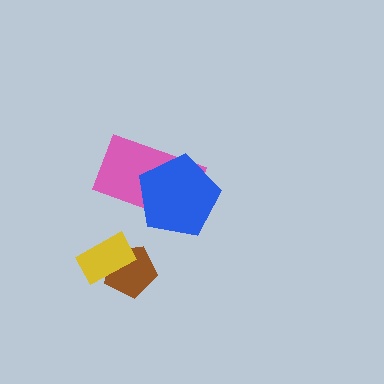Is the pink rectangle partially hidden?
Yes, it is partially covered by another shape.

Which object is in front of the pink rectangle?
The blue pentagon is in front of the pink rectangle.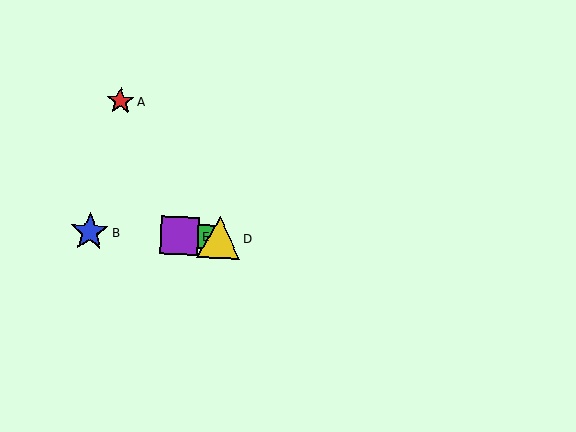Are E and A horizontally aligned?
No, E is at y≈236 and A is at y≈101.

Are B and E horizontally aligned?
Yes, both are at y≈232.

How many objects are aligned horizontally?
4 objects (B, C, D, E) are aligned horizontally.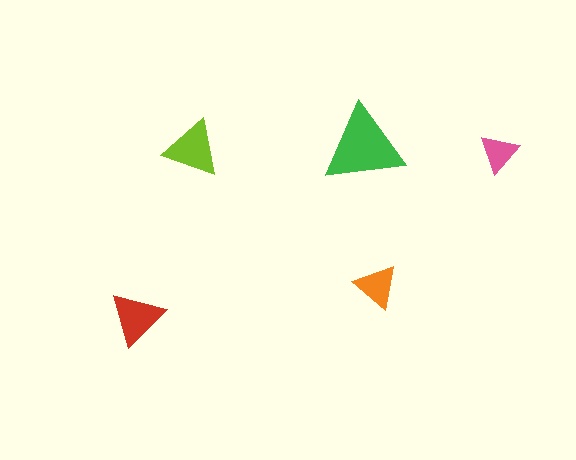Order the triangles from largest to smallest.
the green one, the lime one, the red one, the orange one, the pink one.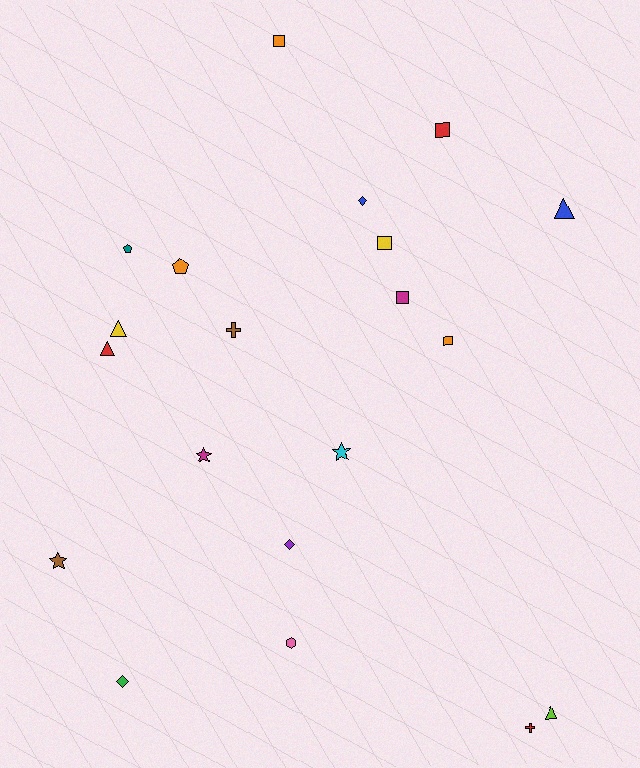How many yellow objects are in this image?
There are 2 yellow objects.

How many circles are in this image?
There are no circles.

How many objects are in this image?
There are 20 objects.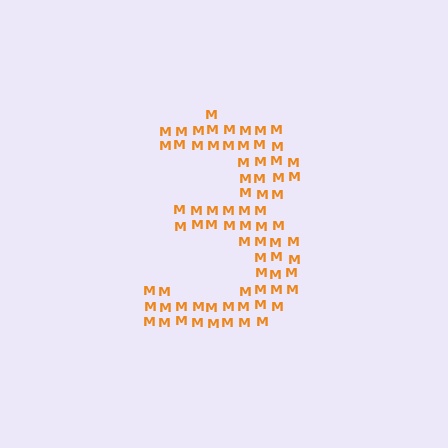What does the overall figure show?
The overall figure shows the digit 3.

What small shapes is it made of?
It is made of small letter M's.